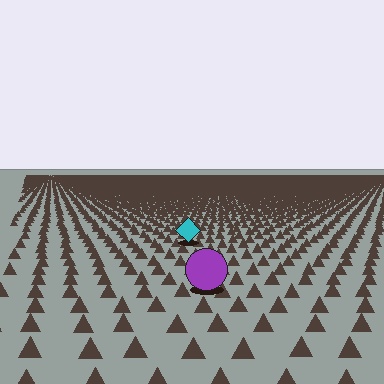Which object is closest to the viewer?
The purple circle is closest. The texture marks near it are larger and more spread out.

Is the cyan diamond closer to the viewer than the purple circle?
No. The purple circle is closer — you can tell from the texture gradient: the ground texture is coarser near it.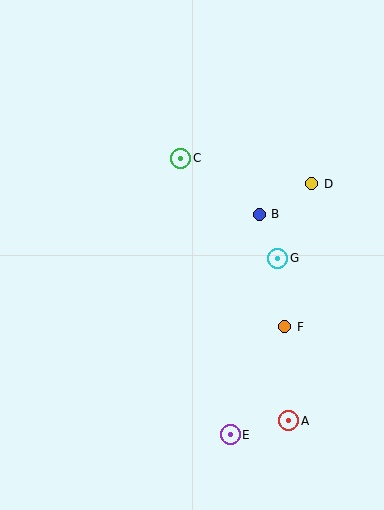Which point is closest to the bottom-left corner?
Point E is closest to the bottom-left corner.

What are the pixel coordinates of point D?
Point D is at (312, 184).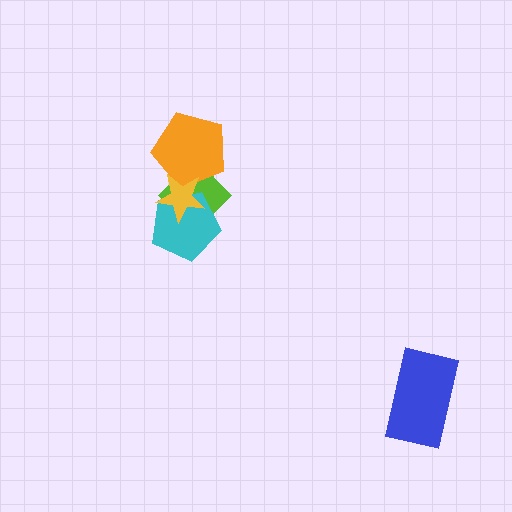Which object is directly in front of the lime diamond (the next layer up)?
The orange pentagon is directly in front of the lime diamond.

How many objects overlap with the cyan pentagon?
2 objects overlap with the cyan pentagon.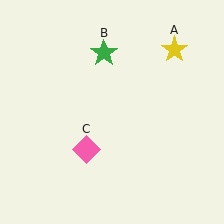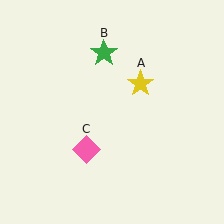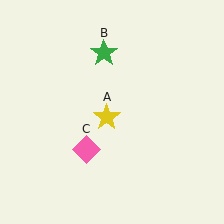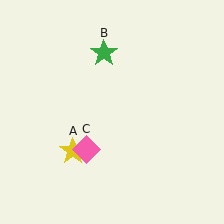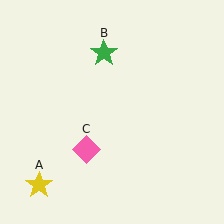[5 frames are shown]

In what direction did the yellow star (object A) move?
The yellow star (object A) moved down and to the left.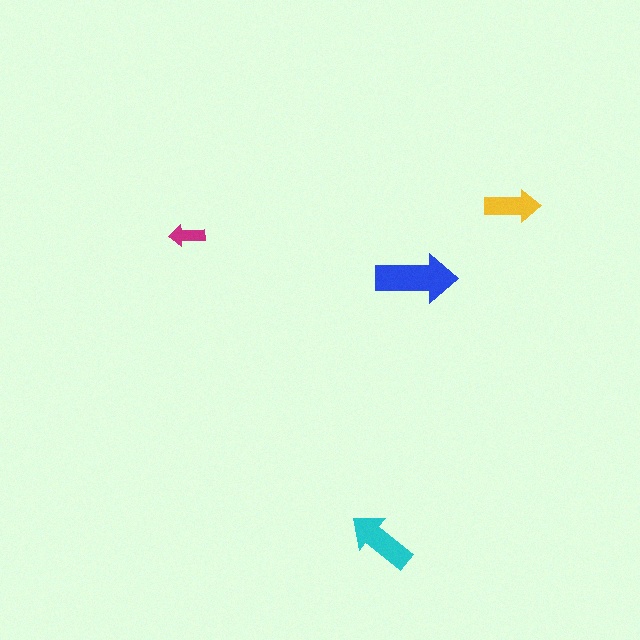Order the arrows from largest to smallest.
the blue one, the cyan one, the yellow one, the magenta one.